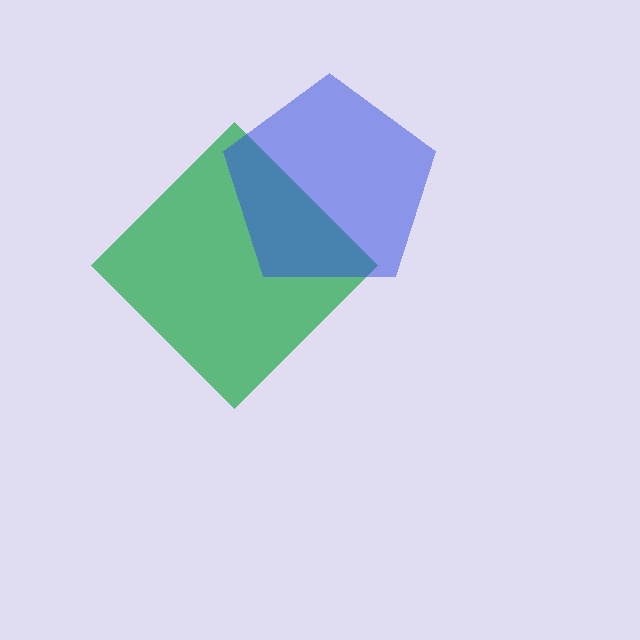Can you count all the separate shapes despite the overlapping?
Yes, there are 2 separate shapes.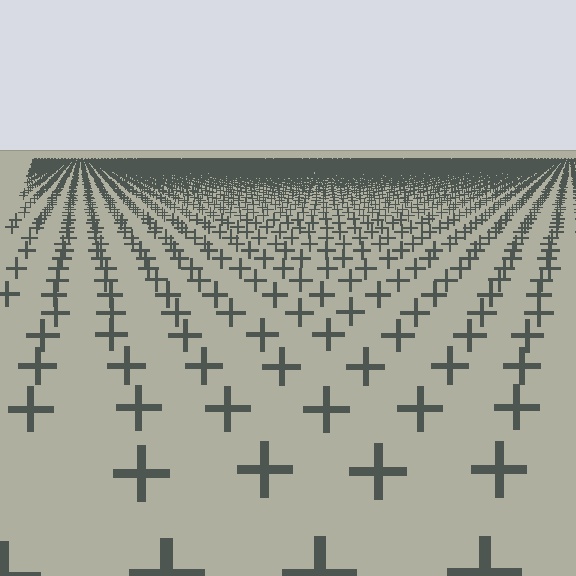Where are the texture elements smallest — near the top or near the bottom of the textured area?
Near the top.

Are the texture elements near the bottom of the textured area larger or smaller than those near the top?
Larger. Near the bottom, elements are closer to the viewer and appear at a bigger on-screen size.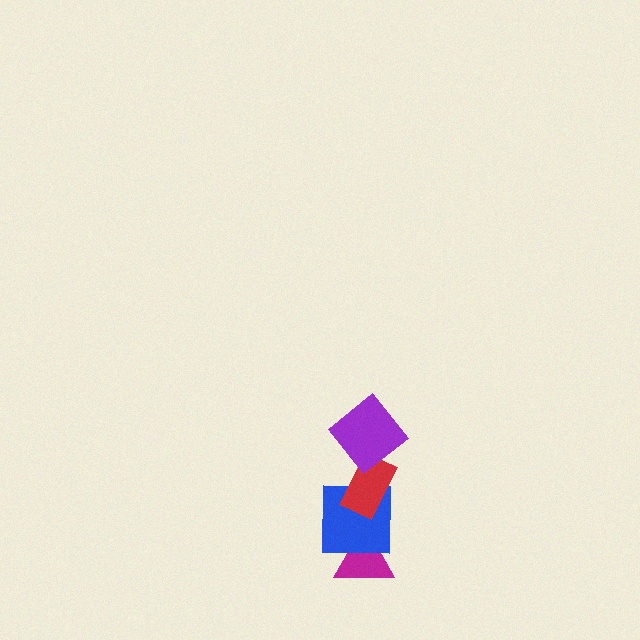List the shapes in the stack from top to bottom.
From top to bottom: the purple diamond, the red rectangle, the blue square, the magenta triangle.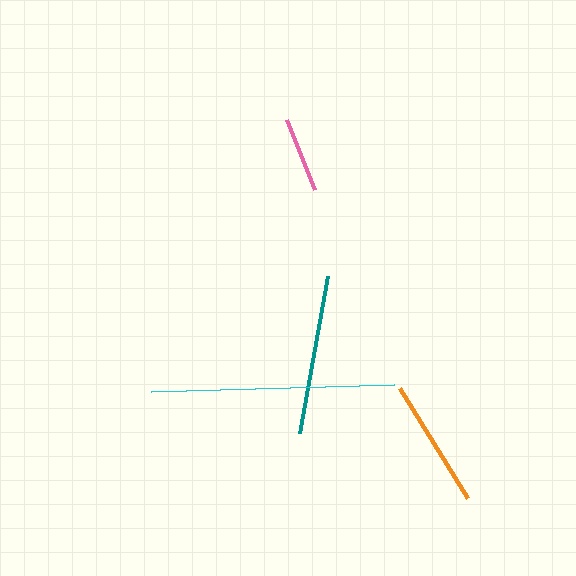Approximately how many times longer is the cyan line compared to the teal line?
The cyan line is approximately 1.5 times the length of the teal line.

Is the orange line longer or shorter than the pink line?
The orange line is longer than the pink line.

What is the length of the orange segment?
The orange segment is approximately 129 pixels long.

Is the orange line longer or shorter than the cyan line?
The cyan line is longer than the orange line.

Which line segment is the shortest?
The pink line is the shortest at approximately 76 pixels.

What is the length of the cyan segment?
The cyan segment is approximately 243 pixels long.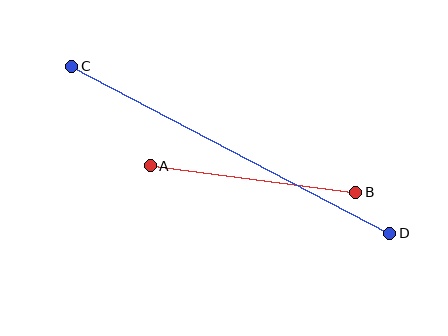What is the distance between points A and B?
The distance is approximately 207 pixels.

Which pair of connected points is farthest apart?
Points C and D are farthest apart.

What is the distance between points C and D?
The distance is approximately 359 pixels.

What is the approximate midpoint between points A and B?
The midpoint is at approximately (253, 179) pixels.